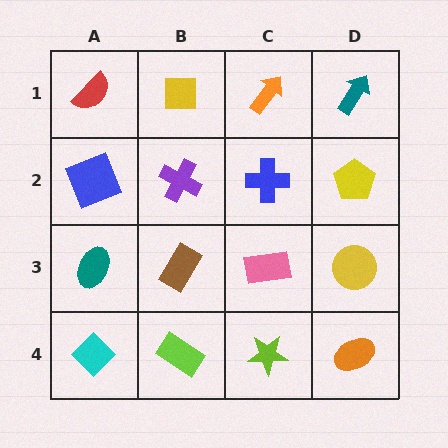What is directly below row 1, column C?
A blue cross.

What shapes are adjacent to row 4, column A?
A teal ellipse (row 3, column A), a lime rectangle (row 4, column B).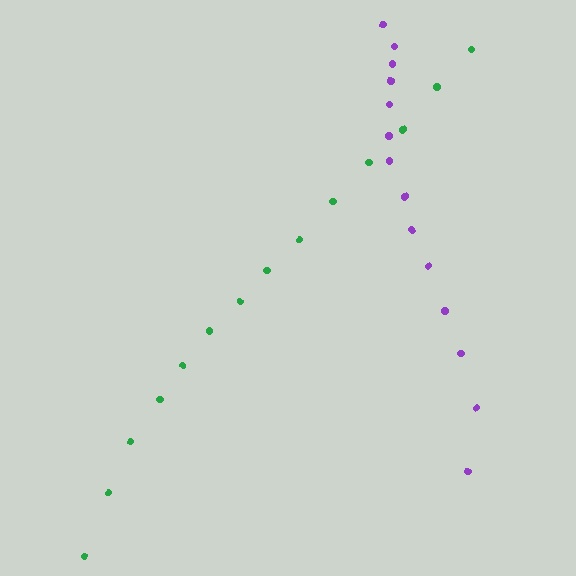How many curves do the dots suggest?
There are 2 distinct paths.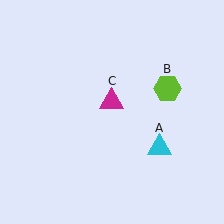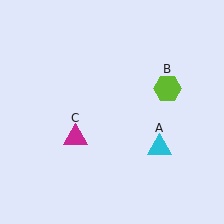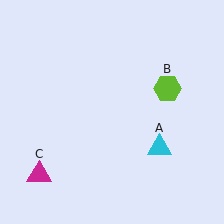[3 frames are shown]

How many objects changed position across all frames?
1 object changed position: magenta triangle (object C).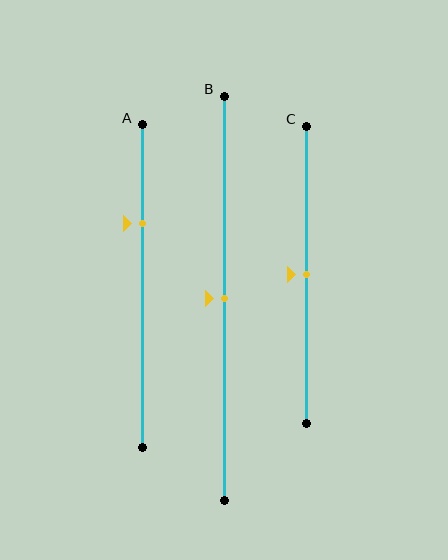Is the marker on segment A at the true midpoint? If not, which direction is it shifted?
No, the marker on segment A is shifted upward by about 19% of the segment length.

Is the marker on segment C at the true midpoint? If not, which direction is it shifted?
Yes, the marker on segment C is at the true midpoint.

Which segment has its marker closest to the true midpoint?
Segment B has its marker closest to the true midpoint.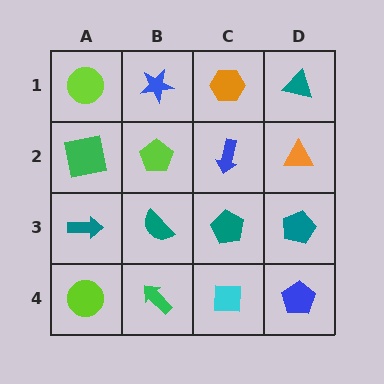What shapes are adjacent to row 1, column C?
A blue arrow (row 2, column C), a blue star (row 1, column B), a teal triangle (row 1, column D).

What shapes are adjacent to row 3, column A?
A green square (row 2, column A), a lime circle (row 4, column A), a teal semicircle (row 3, column B).